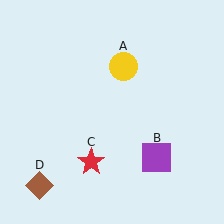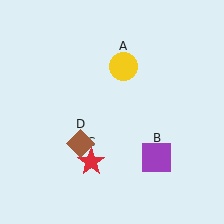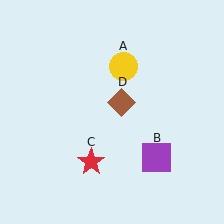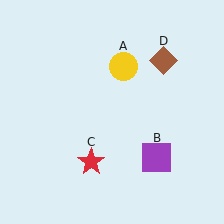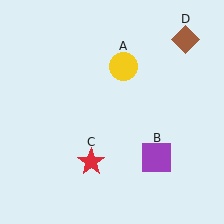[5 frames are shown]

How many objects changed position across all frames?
1 object changed position: brown diamond (object D).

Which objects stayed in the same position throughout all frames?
Yellow circle (object A) and purple square (object B) and red star (object C) remained stationary.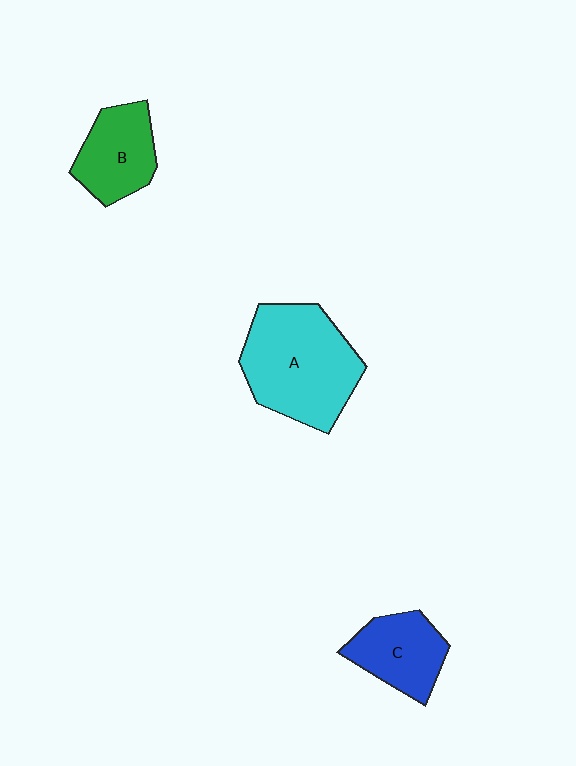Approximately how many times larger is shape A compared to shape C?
Approximately 1.8 times.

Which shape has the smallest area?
Shape C (blue).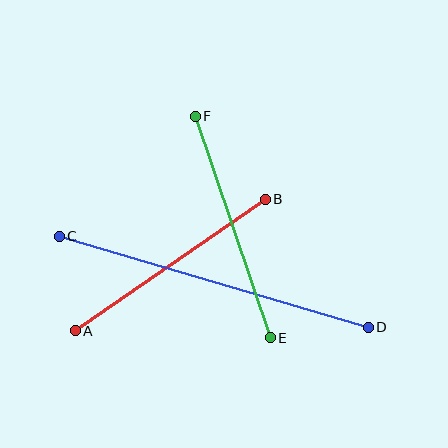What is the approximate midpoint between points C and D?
The midpoint is at approximately (214, 282) pixels.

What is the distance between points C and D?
The distance is approximately 322 pixels.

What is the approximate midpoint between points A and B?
The midpoint is at approximately (170, 265) pixels.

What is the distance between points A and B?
The distance is approximately 231 pixels.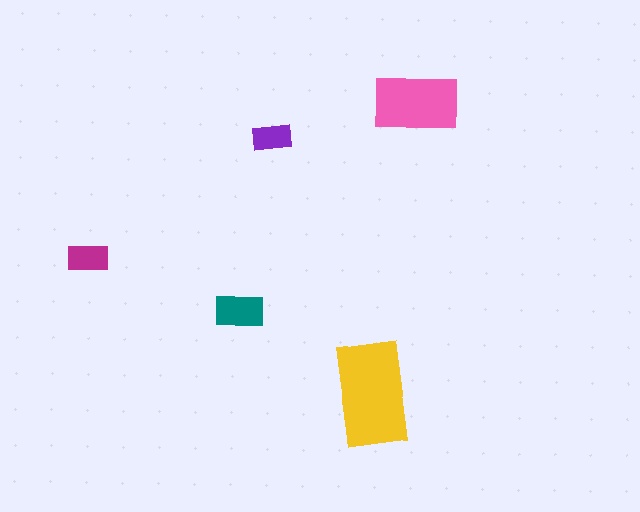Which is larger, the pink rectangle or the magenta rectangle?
The pink one.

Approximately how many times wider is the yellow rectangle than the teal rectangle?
About 2 times wider.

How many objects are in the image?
There are 5 objects in the image.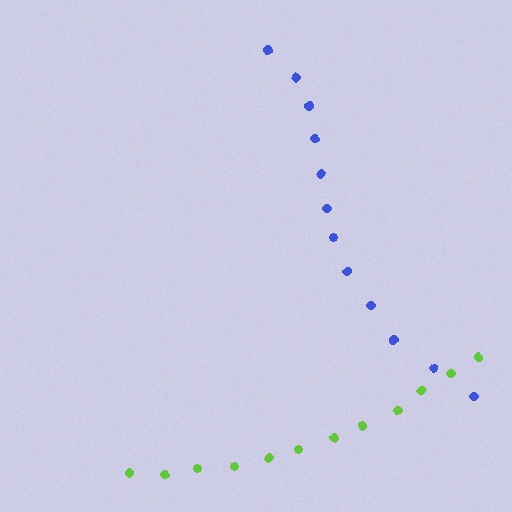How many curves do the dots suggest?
There are 2 distinct paths.